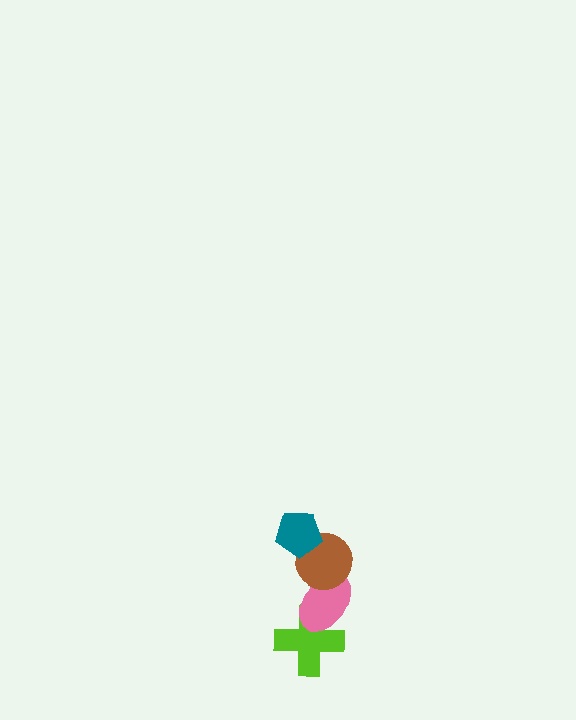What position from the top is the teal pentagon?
The teal pentagon is 1st from the top.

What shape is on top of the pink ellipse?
The brown circle is on top of the pink ellipse.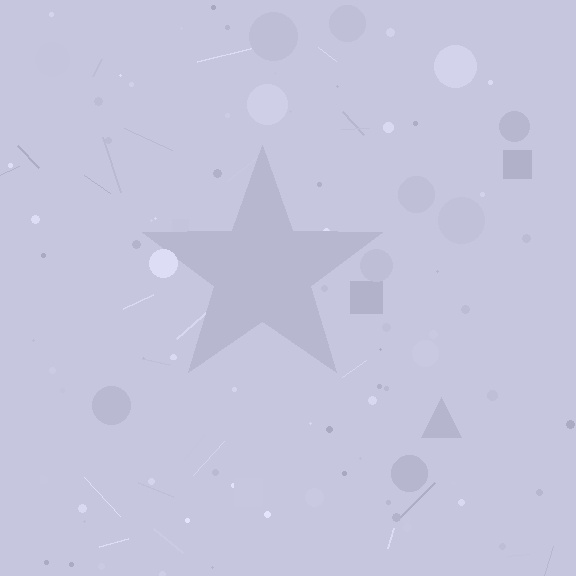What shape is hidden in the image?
A star is hidden in the image.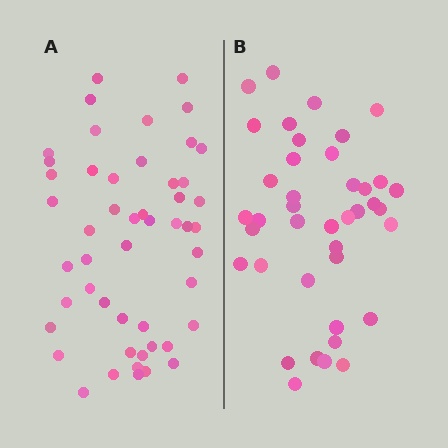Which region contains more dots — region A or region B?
Region A (the left region) has more dots.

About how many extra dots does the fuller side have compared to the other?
Region A has roughly 10 or so more dots than region B.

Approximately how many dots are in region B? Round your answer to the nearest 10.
About 40 dots.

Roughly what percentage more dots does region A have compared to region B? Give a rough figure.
About 25% more.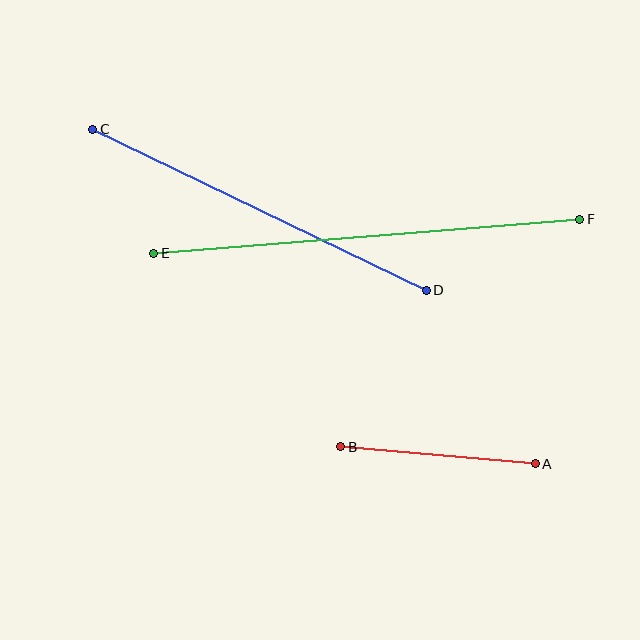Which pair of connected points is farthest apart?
Points E and F are farthest apart.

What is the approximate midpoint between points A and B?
The midpoint is at approximately (438, 455) pixels.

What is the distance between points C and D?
The distance is approximately 370 pixels.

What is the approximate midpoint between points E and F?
The midpoint is at approximately (367, 236) pixels.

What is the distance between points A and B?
The distance is approximately 195 pixels.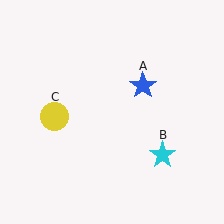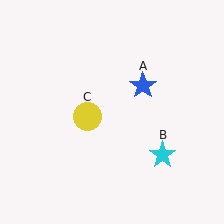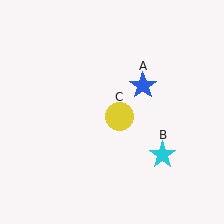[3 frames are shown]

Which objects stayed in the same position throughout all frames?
Blue star (object A) and cyan star (object B) remained stationary.